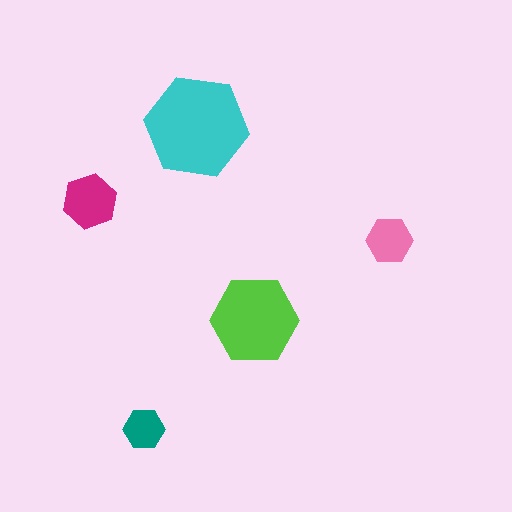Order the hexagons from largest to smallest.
the cyan one, the lime one, the magenta one, the pink one, the teal one.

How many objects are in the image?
There are 5 objects in the image.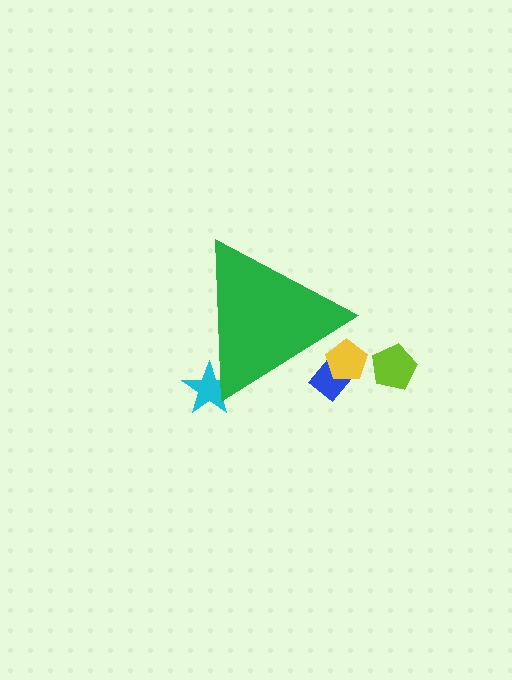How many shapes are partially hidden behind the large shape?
3 shapes are partially hidden.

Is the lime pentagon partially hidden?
No, the lime pentagon is fully visible.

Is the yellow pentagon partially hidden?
Yes, the yellow pentagon is partially hidden behind the green triangle.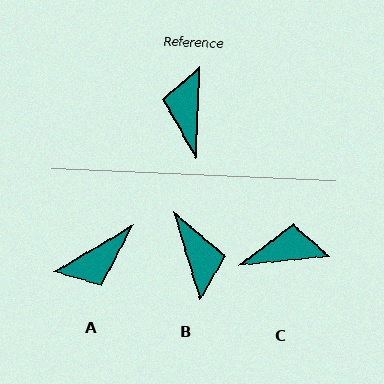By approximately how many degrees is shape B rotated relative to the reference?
Approximately 161 degrees clockwise.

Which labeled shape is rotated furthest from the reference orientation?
B, about 161 degrees away.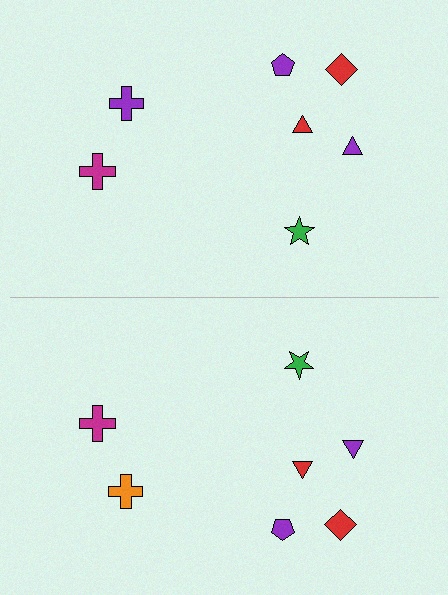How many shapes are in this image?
There are 14 shapes in this image.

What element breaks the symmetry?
The orange cross on the bottom side breaks the symmetry — its mirror counterpart is purple.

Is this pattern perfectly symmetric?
No, the pattern is not perfectly symmetric. The orange cross on the bottom side breaks the symmetry — its mirror counterpart is purple.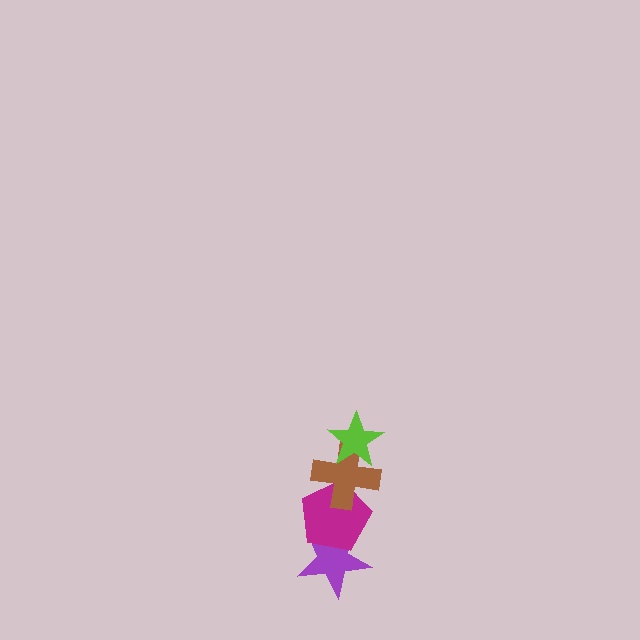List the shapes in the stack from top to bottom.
From top to bottom: the lime star, the brown cross, the magenta pentagon, the purple star.